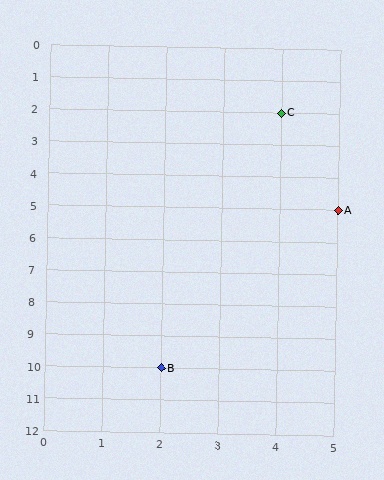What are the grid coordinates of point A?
Point A is at grid coordinates (5, 5).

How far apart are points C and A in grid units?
Points C and A are 1 column and 3 rows apart (about 3.2 grid units diagonally).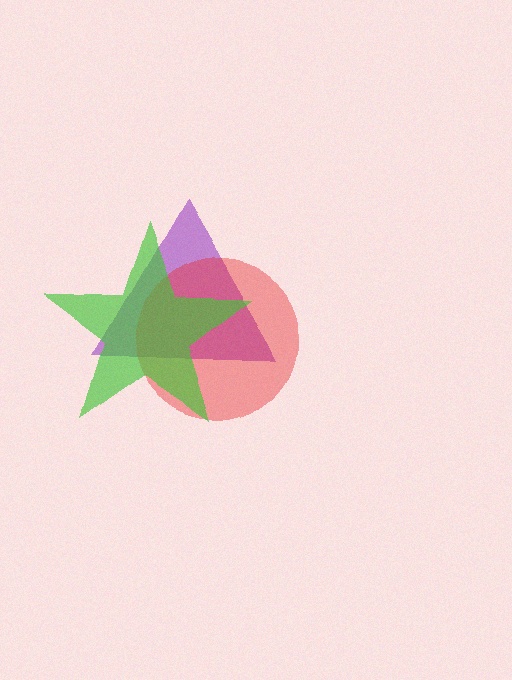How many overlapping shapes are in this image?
There are 3 overlapping shapes in the image.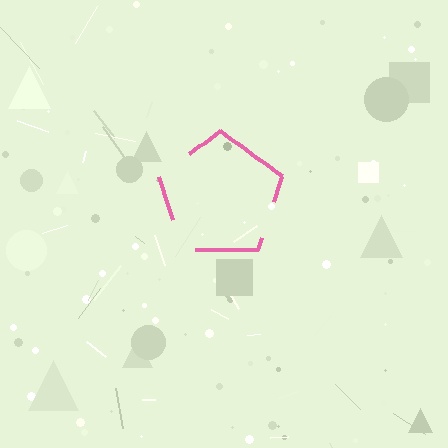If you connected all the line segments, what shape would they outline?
They would outline a pentagon.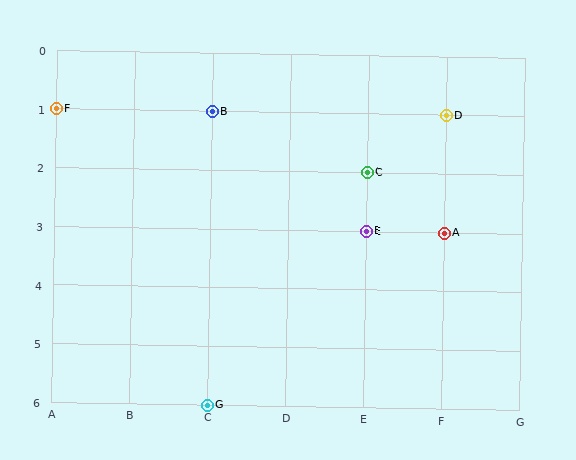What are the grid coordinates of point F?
Point F is at grid coordinates (A, 1).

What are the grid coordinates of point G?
Point G is at grid coordinates (C, 6).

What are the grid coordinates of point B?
Point B is at grid coordinates (C, 1).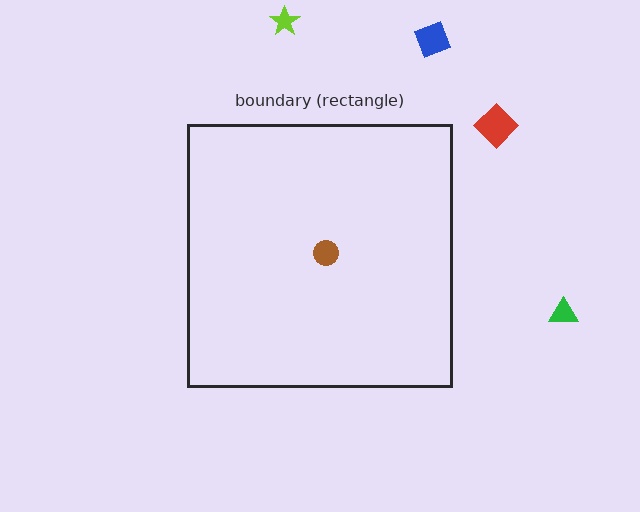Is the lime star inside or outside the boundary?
Outside.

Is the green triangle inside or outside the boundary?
Outside.